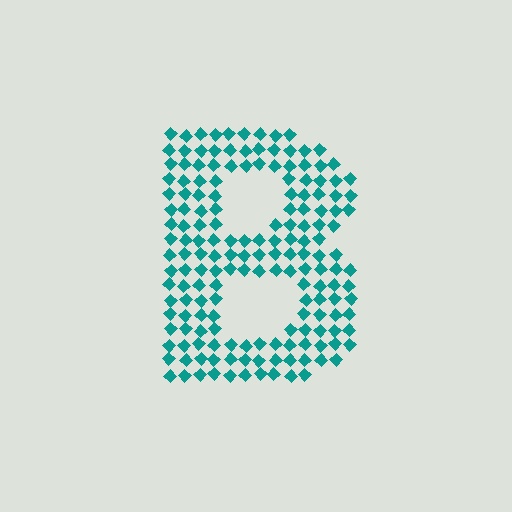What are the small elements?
The small elements are diamonds.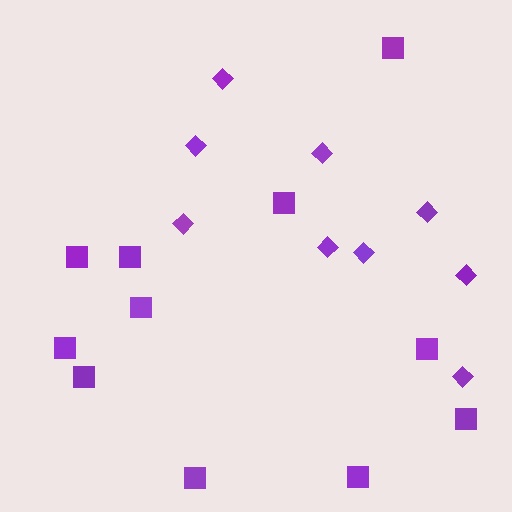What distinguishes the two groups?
There are 2 groups: one group of squares (11) and one group of diamonds (9).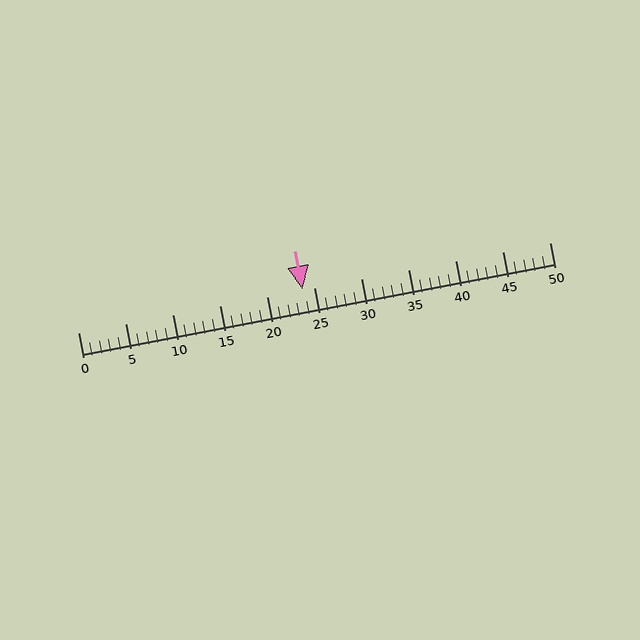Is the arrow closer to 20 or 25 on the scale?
The arrow is closer to 25.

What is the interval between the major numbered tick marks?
The major tick marks are spaced 5 units apart.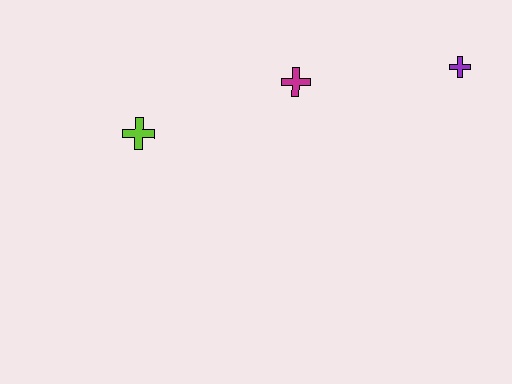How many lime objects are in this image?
There is 1 lime object.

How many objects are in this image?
There are 3 objects.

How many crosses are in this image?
There are 3 crosses.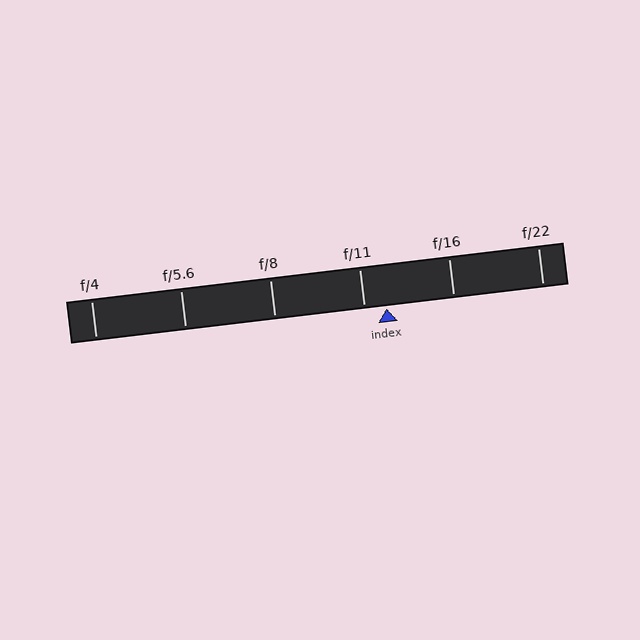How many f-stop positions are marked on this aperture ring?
There are 6 f-stop positions marked.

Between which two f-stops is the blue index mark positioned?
The index mark is between f/11 and f/16.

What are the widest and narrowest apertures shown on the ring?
The widest aperture shown is f/4 and the narrowest is f/22.